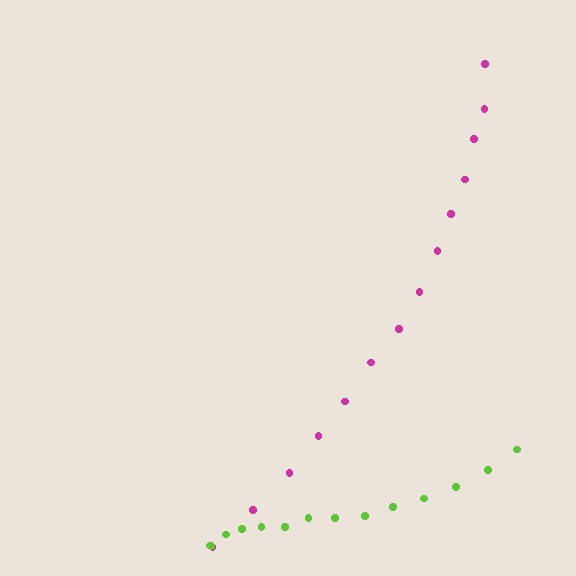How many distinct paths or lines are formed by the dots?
There are 2 distinct paths.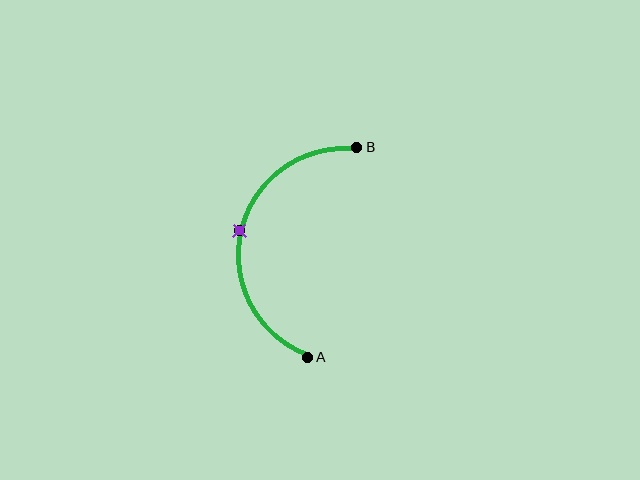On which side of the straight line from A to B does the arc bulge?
The arc bulges to the left of the straight line connecting A and B.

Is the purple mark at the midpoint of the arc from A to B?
Yes. The purple mark lies on the arc at equal arc-length from both A and B — it is the arc midpoint.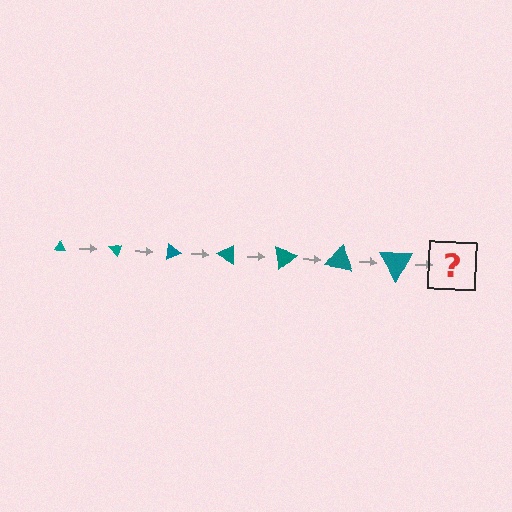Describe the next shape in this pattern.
It should be a triangle, larger than the previous one and rotated 350 degrees from the start.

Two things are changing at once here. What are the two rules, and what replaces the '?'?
The two rules are that the triangle grows larger each step and it rotates 50 degrees each step. The '?' should be a triangle, larger than the previous one and rotated 350 degrees from the start.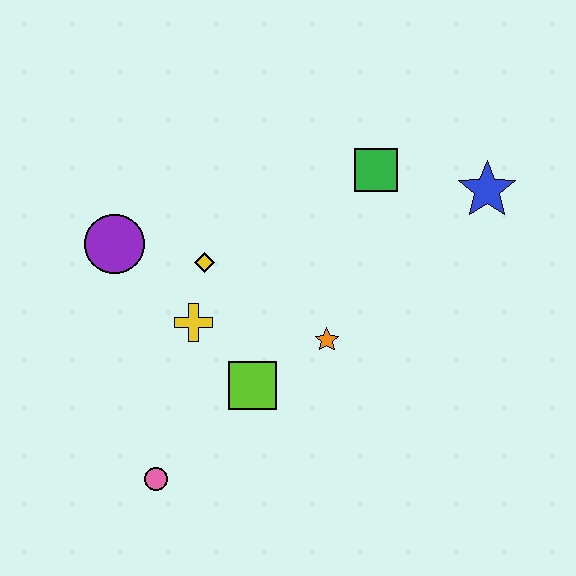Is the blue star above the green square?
No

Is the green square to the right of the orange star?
Yes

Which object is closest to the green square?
The blue star is closest to the green square.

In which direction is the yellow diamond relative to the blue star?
The yellow diamond is to the left of the blue star.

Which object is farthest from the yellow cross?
The blue star is farthest from the yellow cross.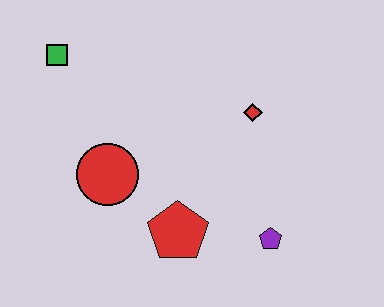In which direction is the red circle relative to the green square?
The red circle is below the green square.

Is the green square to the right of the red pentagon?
No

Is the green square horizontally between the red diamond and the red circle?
No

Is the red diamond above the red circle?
Yes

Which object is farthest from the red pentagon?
The green square is farthest from the red pentagon.